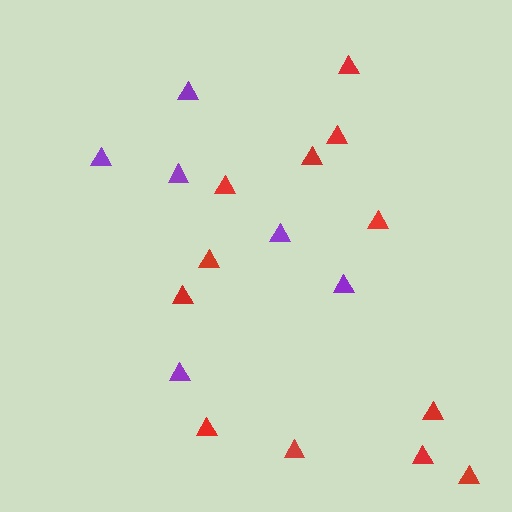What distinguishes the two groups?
There are 2 groups: one group of red triangles (12) and one group of purple triangles (6).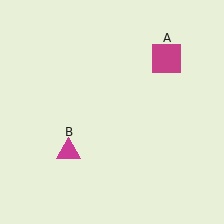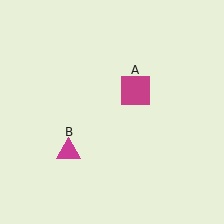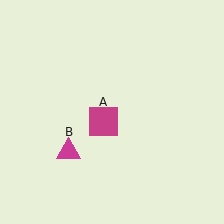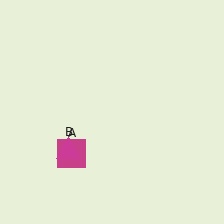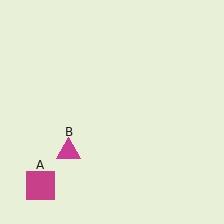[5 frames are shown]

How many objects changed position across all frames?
1 object changed position: magenta square (object A).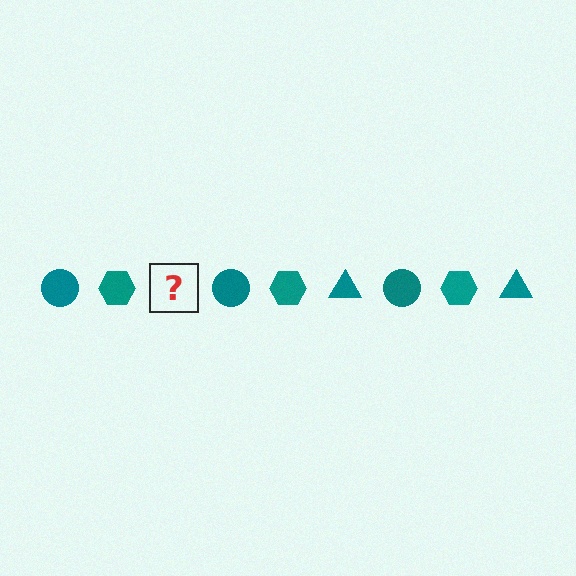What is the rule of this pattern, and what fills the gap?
The rule is that the pattern cycles through circle, hexagon, triangle shapes in teal. The gap should be filled with a teal triangle.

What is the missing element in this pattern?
The missing element is a teal triangle.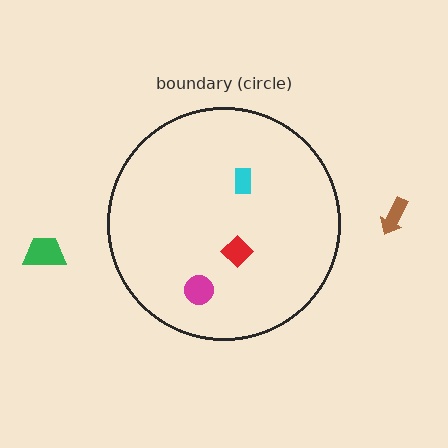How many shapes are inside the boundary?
3 inside, 2 outside.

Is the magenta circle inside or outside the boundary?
Inside.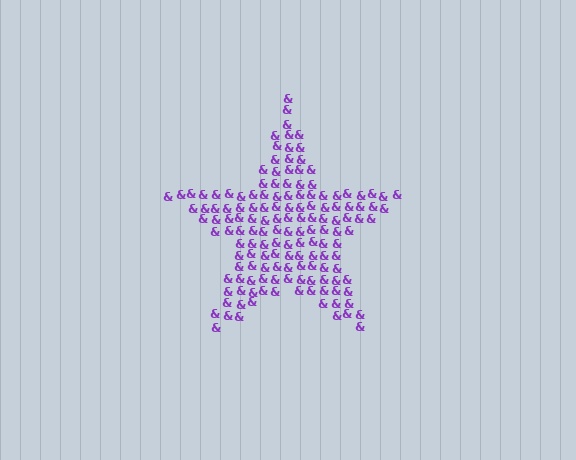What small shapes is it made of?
It is made of small ampersands.